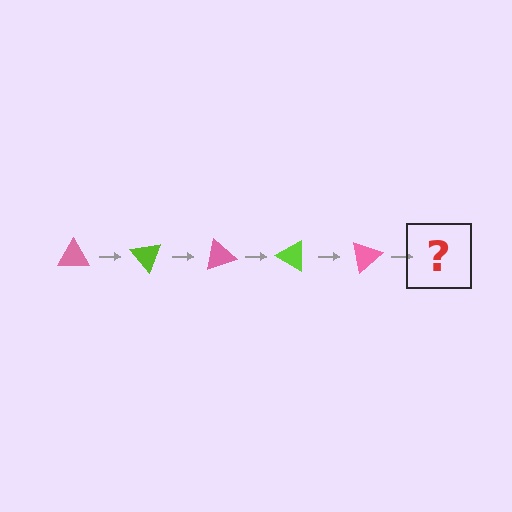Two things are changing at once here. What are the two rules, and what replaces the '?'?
The two rules are that it rotates 50 degrees each step and the color cycles through pink and lime. The '?' should be a lime triangle, rotated 250 degrees from the start.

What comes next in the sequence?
The next element should be a lime triangle, rotated 250 degrees from the start.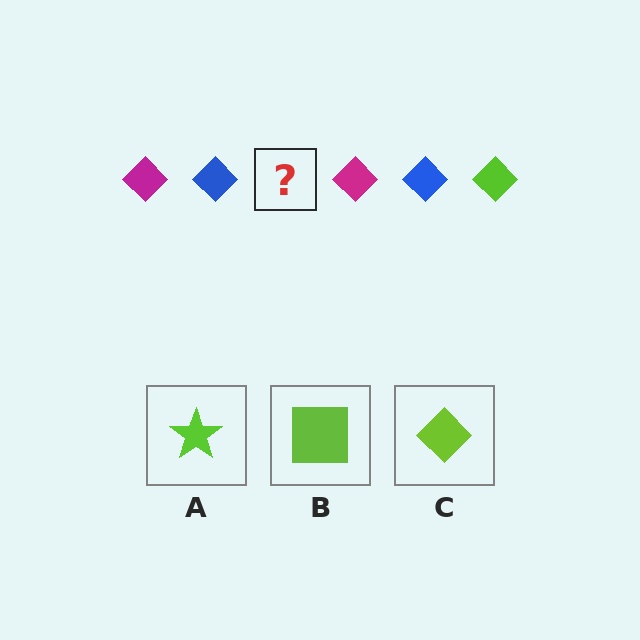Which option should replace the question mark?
Option C.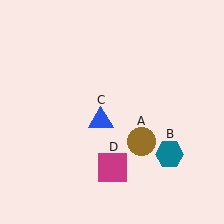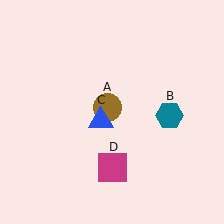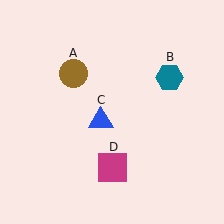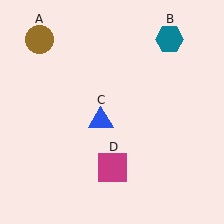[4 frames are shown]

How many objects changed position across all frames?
2 objects changed position: brown circle (object A), teal hexagon (object B).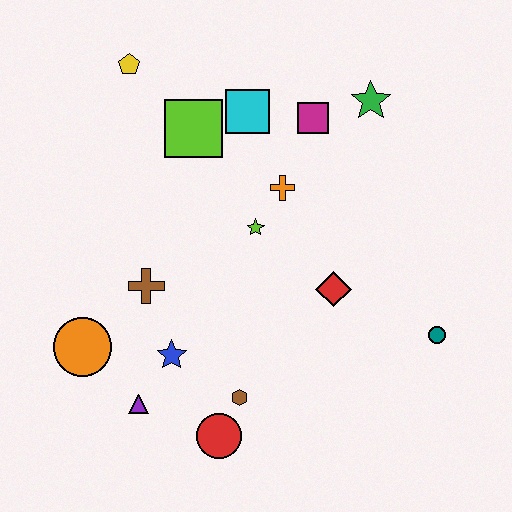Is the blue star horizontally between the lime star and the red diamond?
No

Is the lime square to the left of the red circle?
Yes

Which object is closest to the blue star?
The purple triangle is closest to the blue star.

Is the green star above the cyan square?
Yes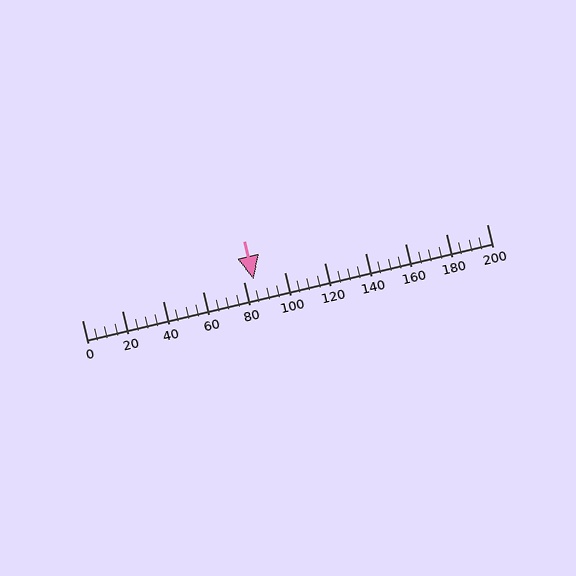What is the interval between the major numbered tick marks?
The major tick marks are spaced 20 units apart.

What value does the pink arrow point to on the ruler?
The pink arrow points to approximately 85.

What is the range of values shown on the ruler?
The ruler shows values from 0 to 200.